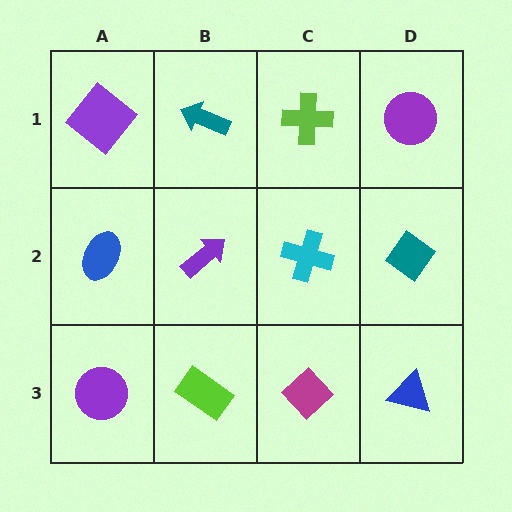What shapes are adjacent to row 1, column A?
A blue ellipse (row 2, column A), a teal arrow (row 1, column B).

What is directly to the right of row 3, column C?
A blue triangle.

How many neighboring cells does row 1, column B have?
3.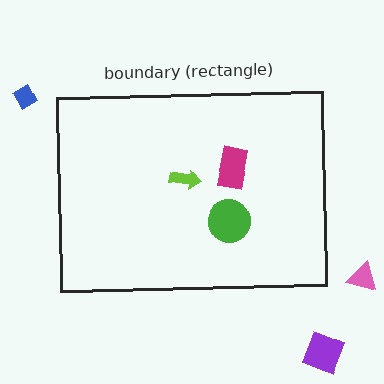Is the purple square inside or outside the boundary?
Outside.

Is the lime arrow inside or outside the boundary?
Inside.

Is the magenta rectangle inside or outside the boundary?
Inside.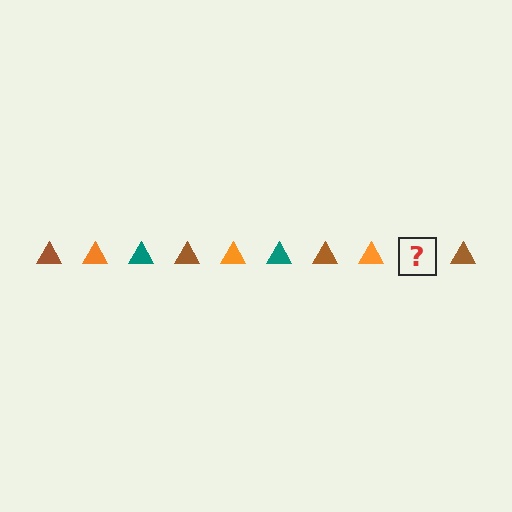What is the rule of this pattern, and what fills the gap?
The rule is that the pattern cycles through brown, orange, teal triangles. The gap should be filled with a teal triangle.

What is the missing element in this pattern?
The missing element is a teal triangle.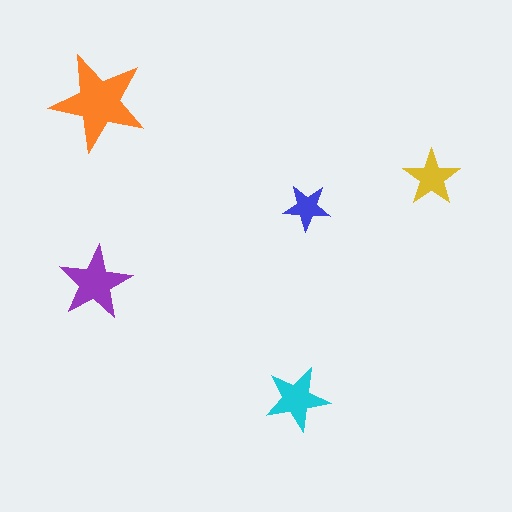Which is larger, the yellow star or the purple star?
The purple one.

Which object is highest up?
The orange star is topmost.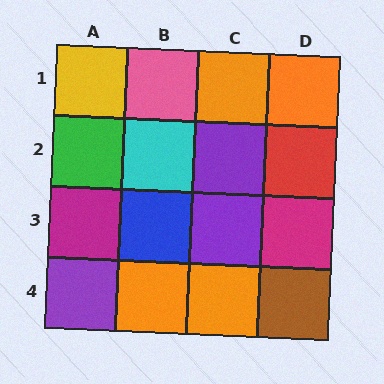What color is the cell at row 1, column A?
Yellow.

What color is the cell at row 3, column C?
Purple.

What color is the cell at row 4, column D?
Brown.